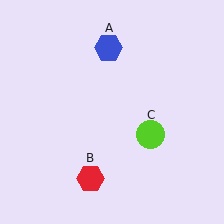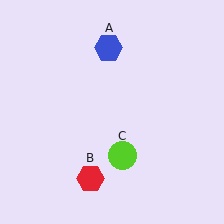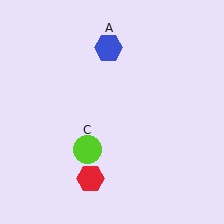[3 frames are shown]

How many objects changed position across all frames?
1 object changed position: lime circle (object C).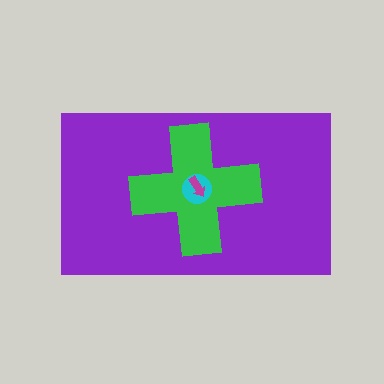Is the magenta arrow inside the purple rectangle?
Yes.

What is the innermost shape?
The magenta arrow.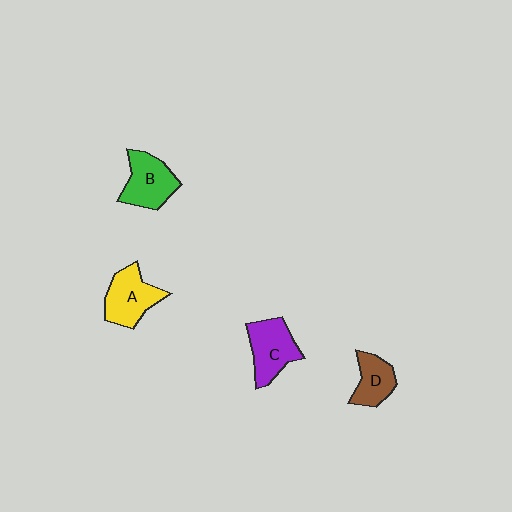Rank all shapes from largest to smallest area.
From largest to smallest: C (purple), A (yellow), B (green), D (brown).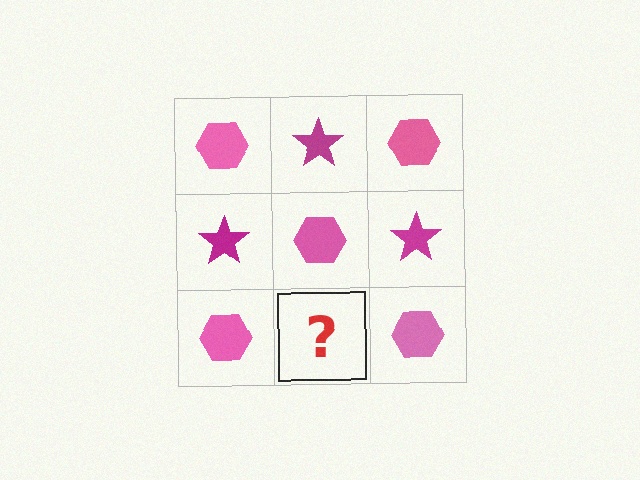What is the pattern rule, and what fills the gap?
The rule is that it alternates pink hexagon and magenta star in a checkerboard pattern. The gap should be filled with a magenta star.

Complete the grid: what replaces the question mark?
The question mark should be replaced with a magenta star.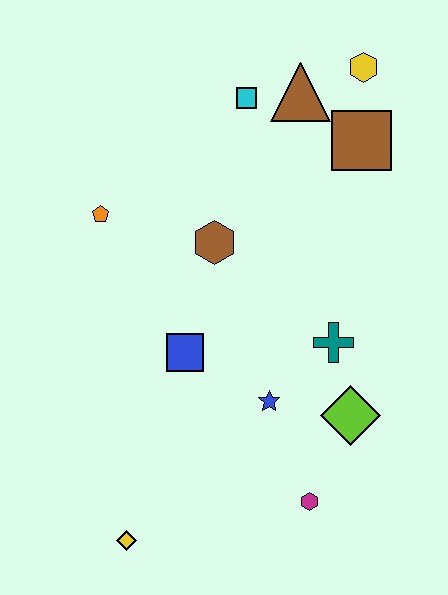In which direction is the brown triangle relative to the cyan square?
The brown triangle is to the right of the cyan square.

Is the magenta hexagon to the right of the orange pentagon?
Yes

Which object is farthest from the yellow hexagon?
The yellow diamond is farthest from the yellow hexagon.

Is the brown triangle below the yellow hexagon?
Yes